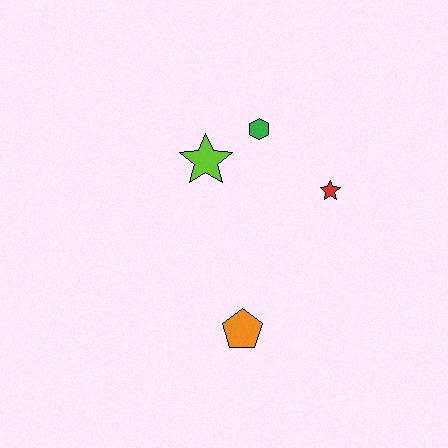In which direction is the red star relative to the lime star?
The red star is to the right of the lime star.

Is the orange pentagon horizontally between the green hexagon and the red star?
No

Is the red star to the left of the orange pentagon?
No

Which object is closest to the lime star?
The green hexagon is closest to the lime star.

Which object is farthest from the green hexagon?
The orange pentagon is farthest from the green hexagon.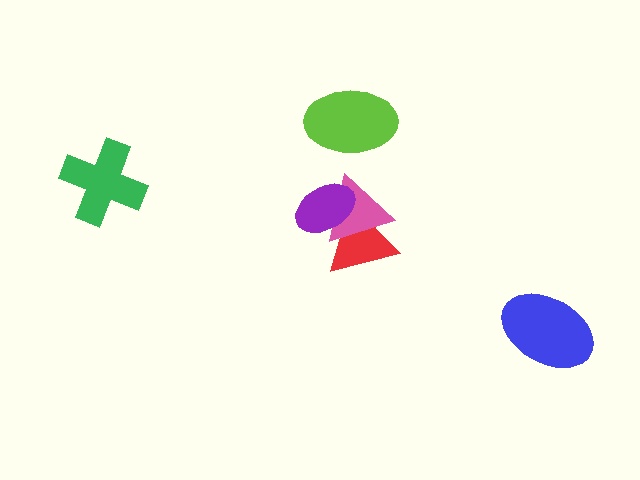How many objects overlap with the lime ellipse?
0 objects overlap with the lime ellipse.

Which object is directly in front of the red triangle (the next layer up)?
The pink triangle is directly in front of the red triangle.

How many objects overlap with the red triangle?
2 objects overlap with the red triangle.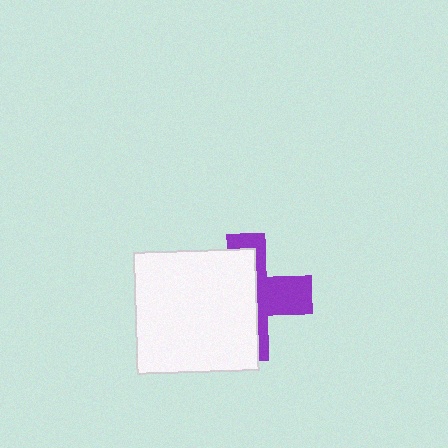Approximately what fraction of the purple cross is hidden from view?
Roughly 59% of the purple cross is hidden behind the white square.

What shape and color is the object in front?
The object in front is a white square.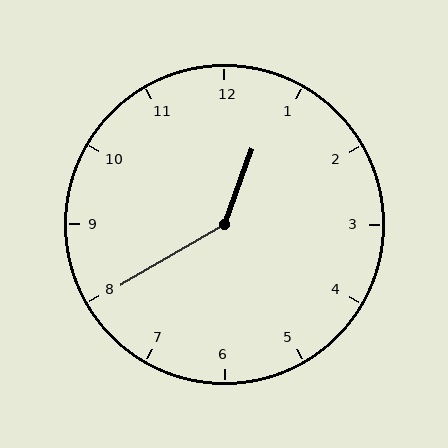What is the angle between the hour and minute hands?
Approximately 140 degrees.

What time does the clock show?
12:40.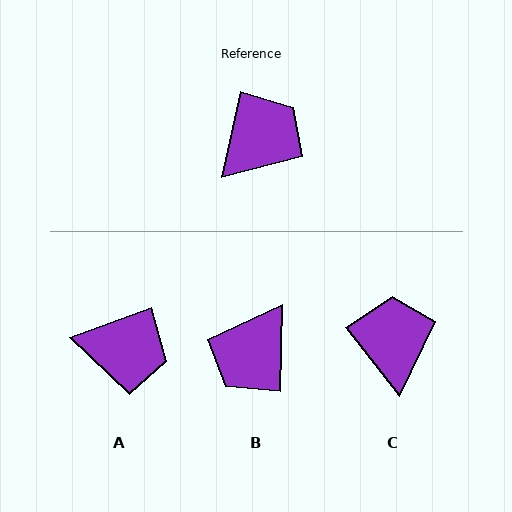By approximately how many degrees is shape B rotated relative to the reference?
Approximately 169 degrees clockwise.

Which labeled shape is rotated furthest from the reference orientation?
B, about 169 degrees away.